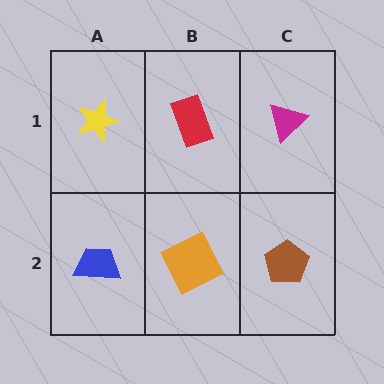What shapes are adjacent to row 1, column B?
An orange square (row 2, column B), a yellow star (row 1, column A), a magenta triangle (row 1, column C).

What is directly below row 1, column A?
A blue trapezoid.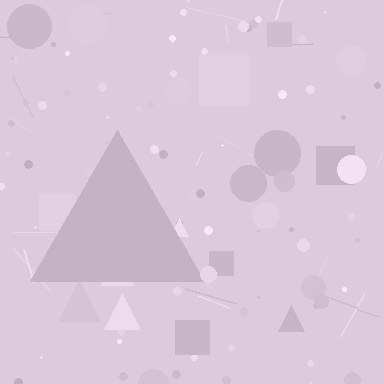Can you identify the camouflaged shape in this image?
The camouflaged shape is a triangle.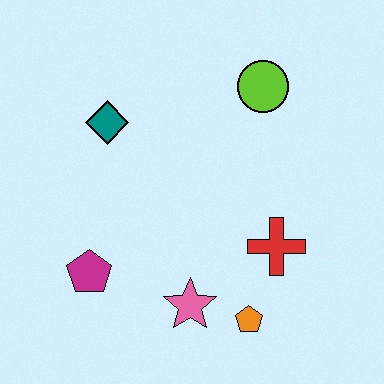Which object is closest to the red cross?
The orange pentagon is closest to the red cross.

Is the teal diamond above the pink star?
Yes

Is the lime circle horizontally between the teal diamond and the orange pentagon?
No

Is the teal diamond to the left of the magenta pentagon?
No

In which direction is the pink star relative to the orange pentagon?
The pink star is to the left of the orange pentagon.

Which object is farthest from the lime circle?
The magenta pentagon is farthest from the lime circle.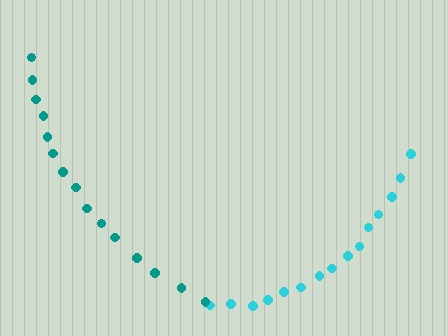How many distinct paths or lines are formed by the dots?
There are 2 distinct paths.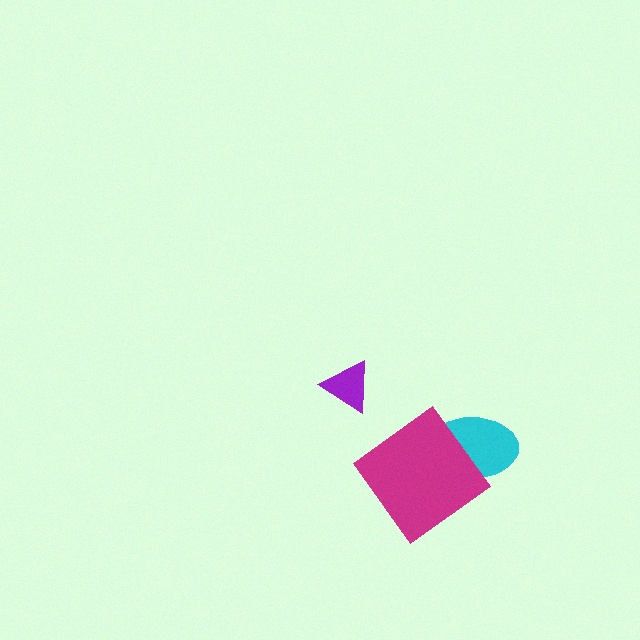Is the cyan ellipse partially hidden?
Yes, it is partially covered by another shape.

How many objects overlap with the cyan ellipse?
1 object overlaps with the cyan ellipse.